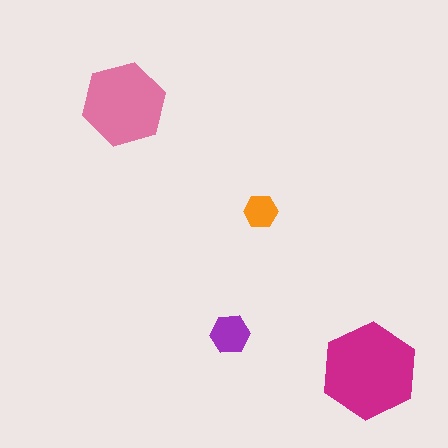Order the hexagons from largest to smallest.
the magenta one, the pink one, the purple one, the orange one.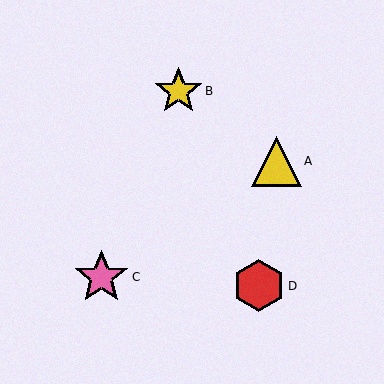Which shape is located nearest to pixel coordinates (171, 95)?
The yellow star (labeled B) at (178, 91) is nearest to that location.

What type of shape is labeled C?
Shape C is a pink star.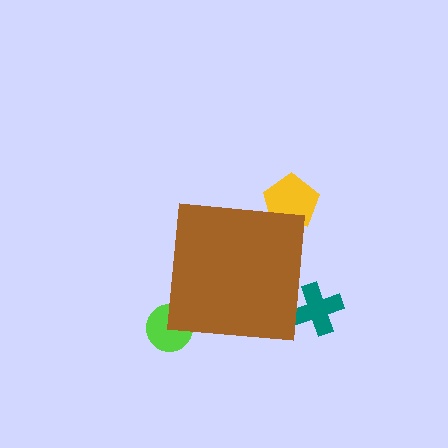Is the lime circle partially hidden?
Yes, the lime circle is partially hidden behind the brown square.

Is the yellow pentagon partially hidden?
Yes, the yellow pentagon is partially hidden behind the brown square.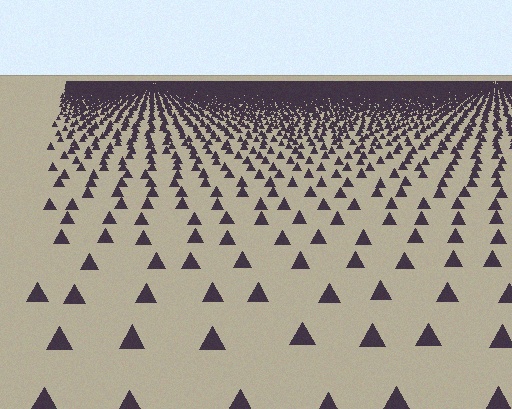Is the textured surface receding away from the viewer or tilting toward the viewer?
The surface is receding away from the viewer. Texture elements get smaller and denser toward the top.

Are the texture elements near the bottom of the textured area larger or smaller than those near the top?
Larger. Near the bottom, elements are closer to the viewer and appear at a bigger on-screen size.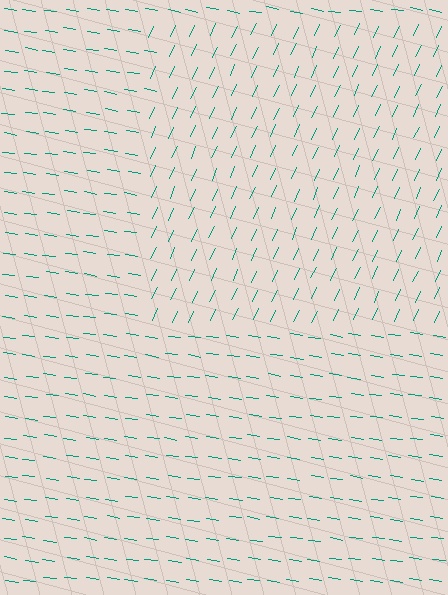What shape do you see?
I see a rectangle.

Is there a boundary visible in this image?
Yes, there is a texture boundary formed by a change in line orientation.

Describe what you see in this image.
The image is filled with small teal line segments. A rectangle region in the image has lines oriented differently from the surrounding lines, creating a visible texture boundary.